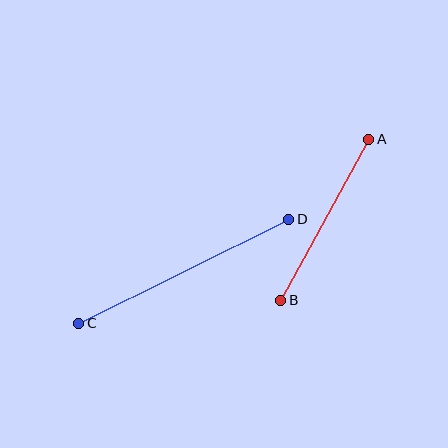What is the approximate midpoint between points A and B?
The midpoint is at approximately (325, 220) pixels.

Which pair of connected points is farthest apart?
Points C and D are farthest apart.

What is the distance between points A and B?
The distance is approximately 183 pixels.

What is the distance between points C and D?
The distance is approximately 235 pixels.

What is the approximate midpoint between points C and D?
The midpoint is at approximately (184, 271) pixels.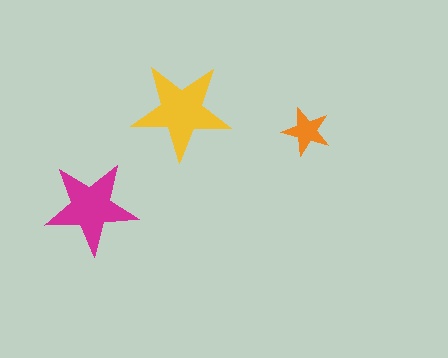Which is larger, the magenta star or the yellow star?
The yellow one.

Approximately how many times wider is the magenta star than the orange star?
About 2 times wider.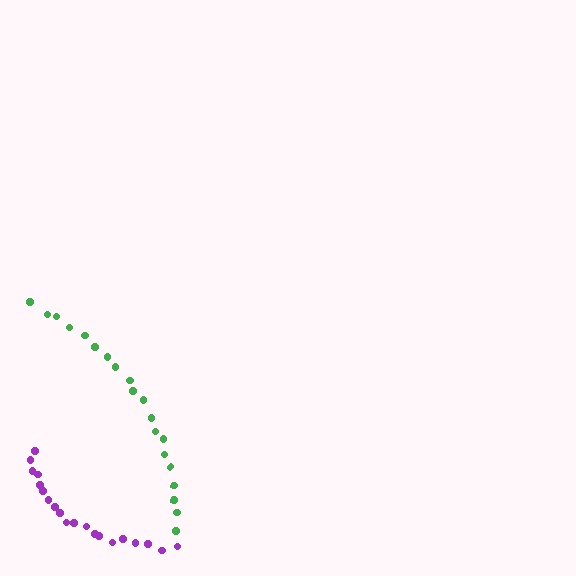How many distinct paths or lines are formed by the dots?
There are 2 distinct paths.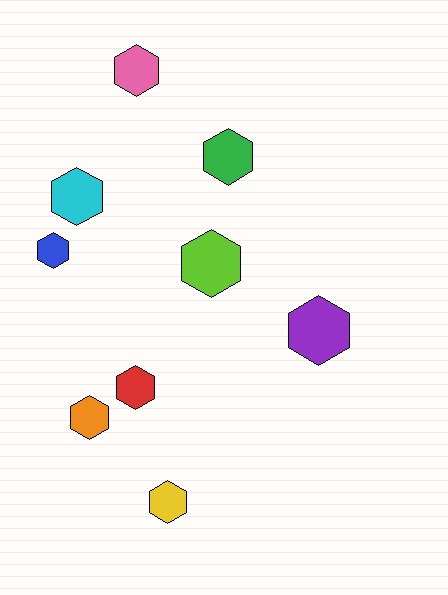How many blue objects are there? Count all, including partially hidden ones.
There is 1 blue object.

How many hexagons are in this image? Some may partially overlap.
There are 9 hexagons.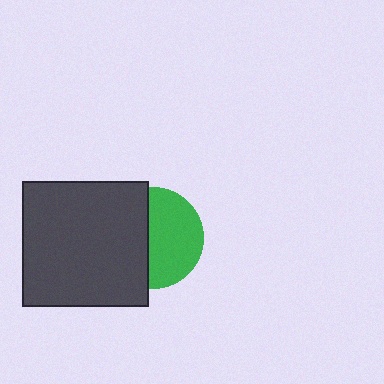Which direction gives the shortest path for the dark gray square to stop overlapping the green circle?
Moving left gives the shortest separation.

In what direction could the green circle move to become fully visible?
The green circle could move right. That would shift it out from behind the dark gray square entirely.